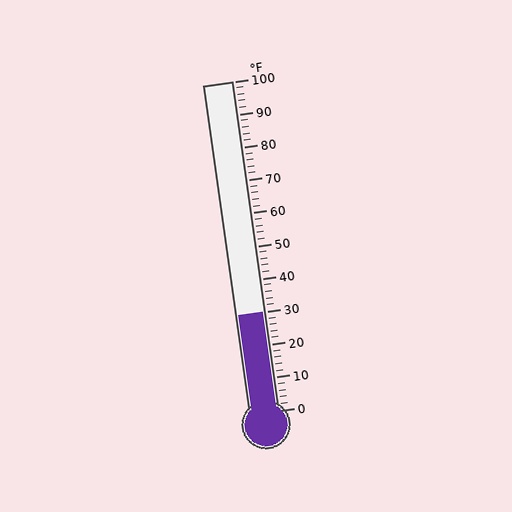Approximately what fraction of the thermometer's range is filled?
The thermometer is filled to approximately 30% of its range.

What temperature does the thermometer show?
The thermometer shows approximately 30°F.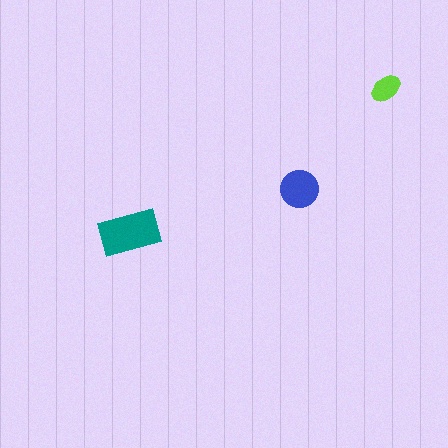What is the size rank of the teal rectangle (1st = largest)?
1st.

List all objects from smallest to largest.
The lime ellipse, the blue circle, the teal rectangle.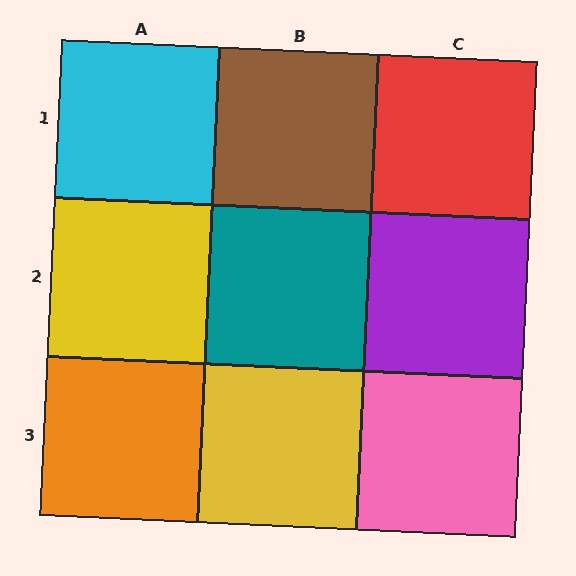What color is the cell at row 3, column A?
Orange.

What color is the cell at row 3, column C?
Pink.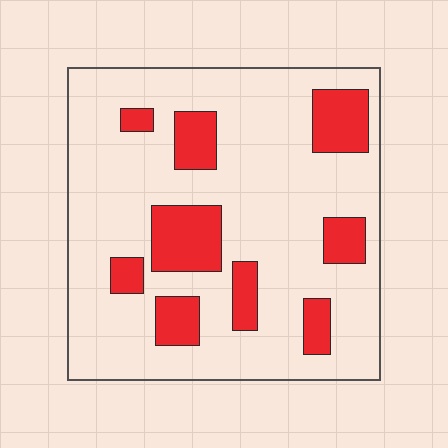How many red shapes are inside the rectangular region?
9.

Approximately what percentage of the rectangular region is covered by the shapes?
Approximately 20%.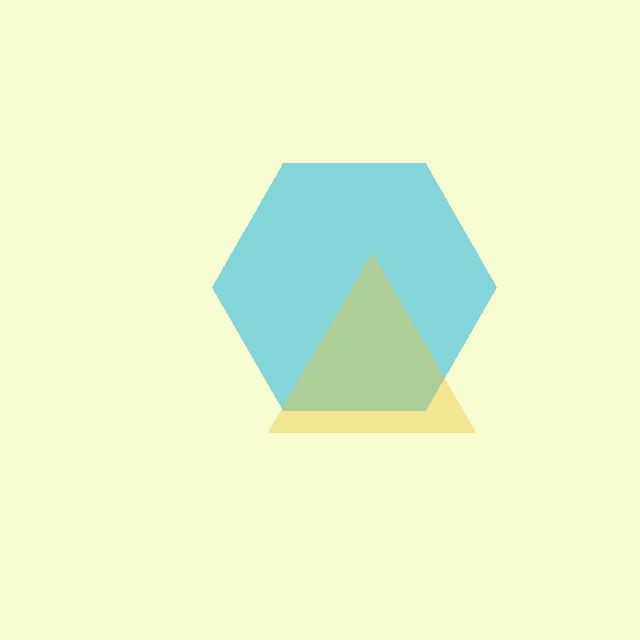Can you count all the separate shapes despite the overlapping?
Yes, there are 2 separate shapes.